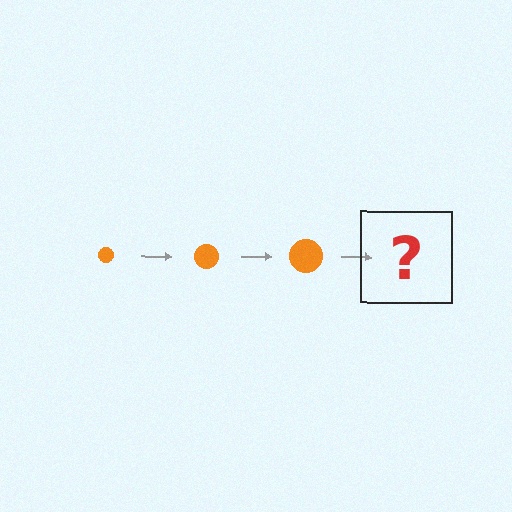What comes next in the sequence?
The next element should be an orange circle, larger than the previous one.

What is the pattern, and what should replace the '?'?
The pattern is that the circle gets progressively larger each step. The '?' should be an orange circle, larger than the previous one.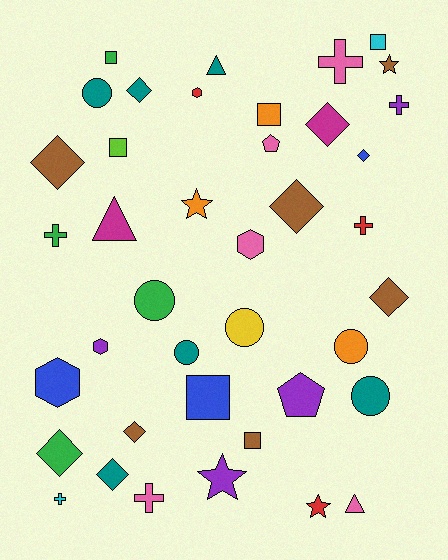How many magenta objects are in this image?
There are 2 magenta objects.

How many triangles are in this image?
There are 3 triangles.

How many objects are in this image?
There are 40 objects.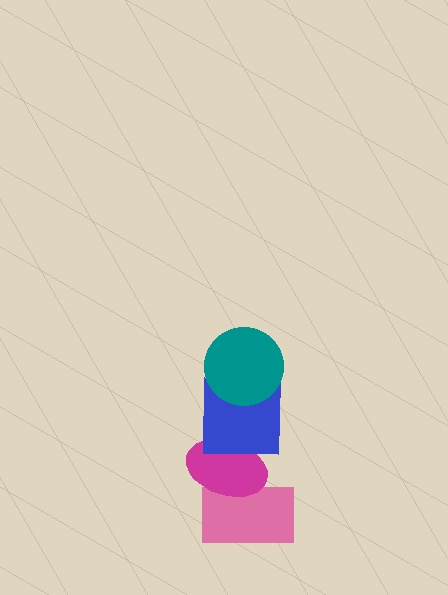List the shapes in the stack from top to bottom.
From top to bottom: the teal circle, the blue square, the magenta ellipse, the pink rectangle.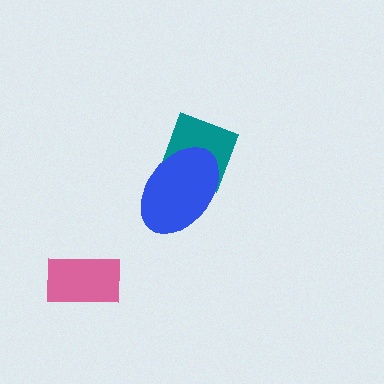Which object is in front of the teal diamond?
The blue ellipse is in front of the teal diamond.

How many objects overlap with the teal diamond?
1 object overlaps with the teal diamond.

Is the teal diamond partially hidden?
Yes, it is partially covered by another shape.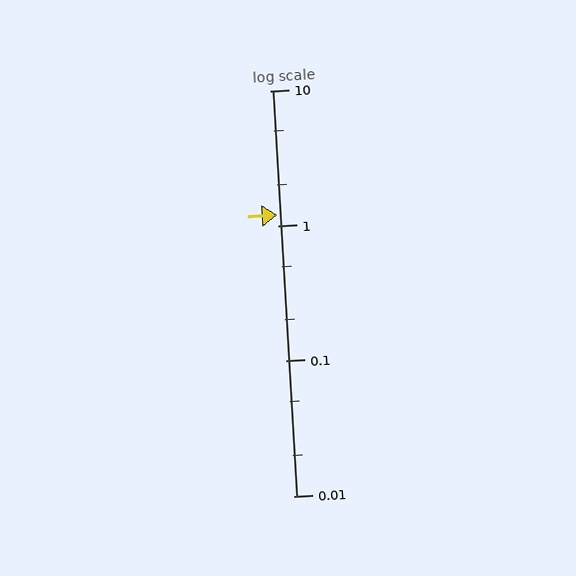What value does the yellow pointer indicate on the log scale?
The pointer indicates approximately 1.2.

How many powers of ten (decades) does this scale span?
The scale spans 3 decades, from 0.01 to 10.